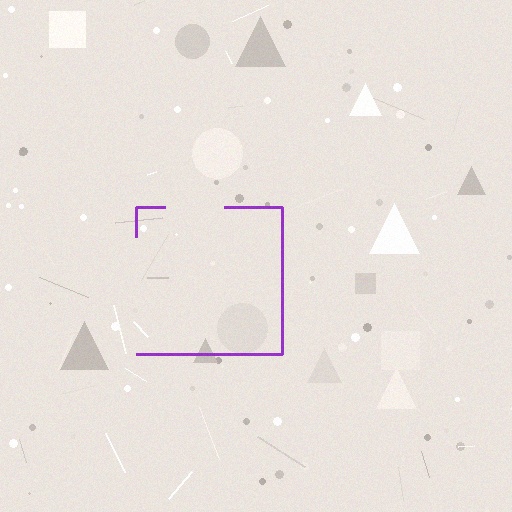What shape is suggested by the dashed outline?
The dashed outline suggests a square.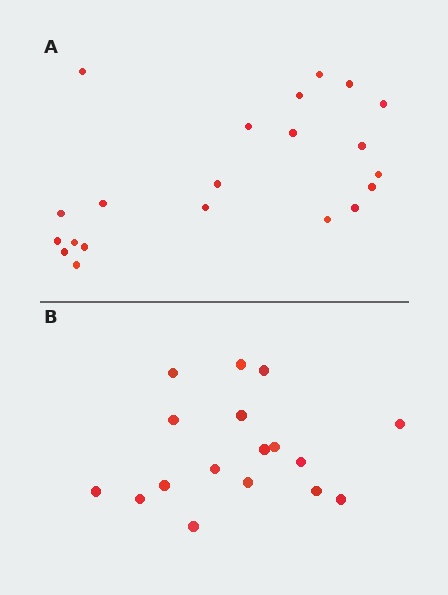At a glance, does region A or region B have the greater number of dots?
Region A (the top region) has more dots.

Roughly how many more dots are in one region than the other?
Region A has about 4 more dots than region B.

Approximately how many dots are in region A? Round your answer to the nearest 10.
About 20 dots. (The exact count is 21, which rounds to 20.)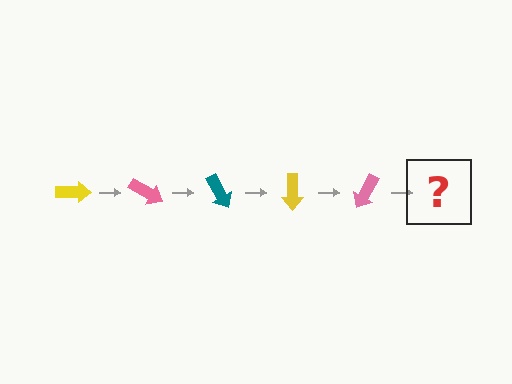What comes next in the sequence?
The next element should be a teal arrow, rotated 150 degrees from the start.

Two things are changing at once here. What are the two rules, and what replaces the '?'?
The two rules are that it rotates 30 degrees each step and the color cycles through yellow, pink, and teal. The '?' should be a teal arrow, rotated 150 degrees from the start.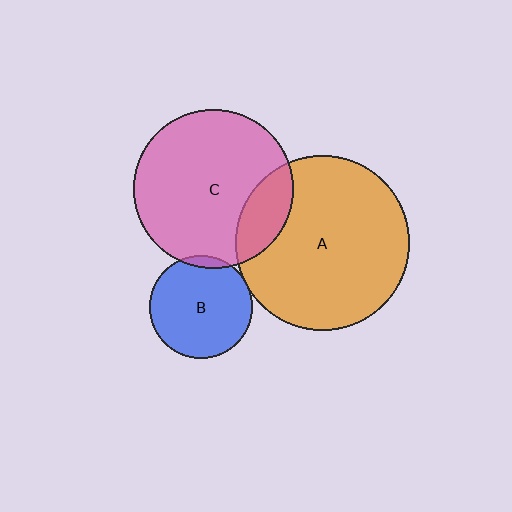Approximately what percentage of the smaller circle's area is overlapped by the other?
Approximately 5%.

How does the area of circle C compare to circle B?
Approximately 2.4 times.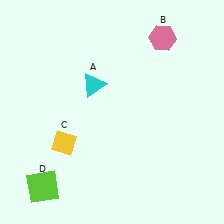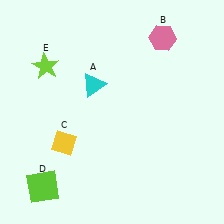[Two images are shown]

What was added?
A lime star (E) was added in Image 2.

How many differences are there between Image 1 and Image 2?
There is 1 difference between the two images.